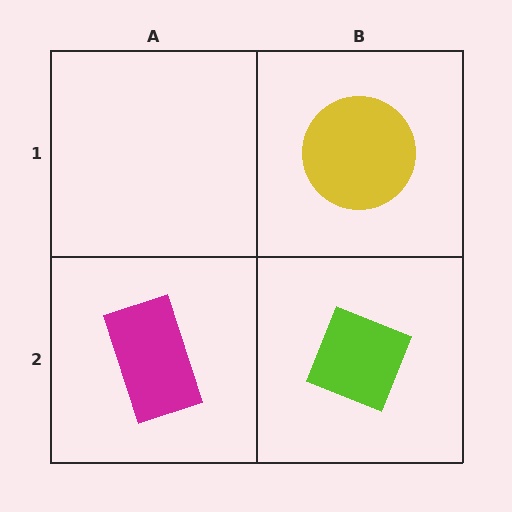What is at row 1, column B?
A yellow circle.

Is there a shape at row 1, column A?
No, that cell is empty.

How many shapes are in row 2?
2 shapes.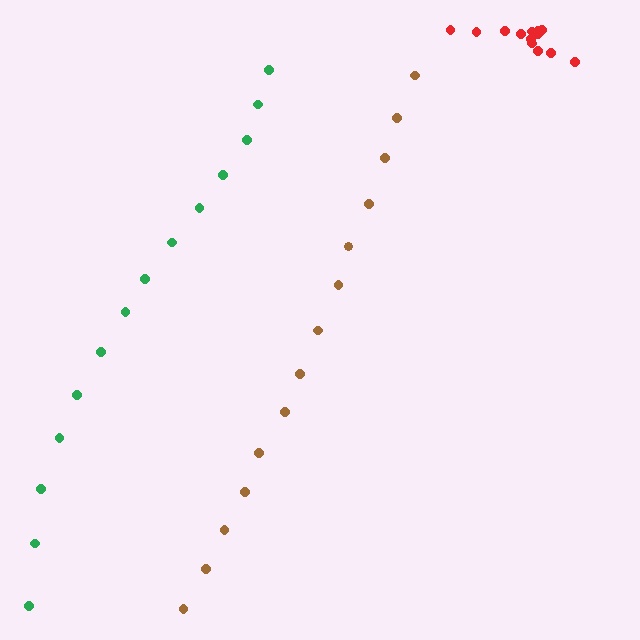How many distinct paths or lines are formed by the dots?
There are 3 distinct paths.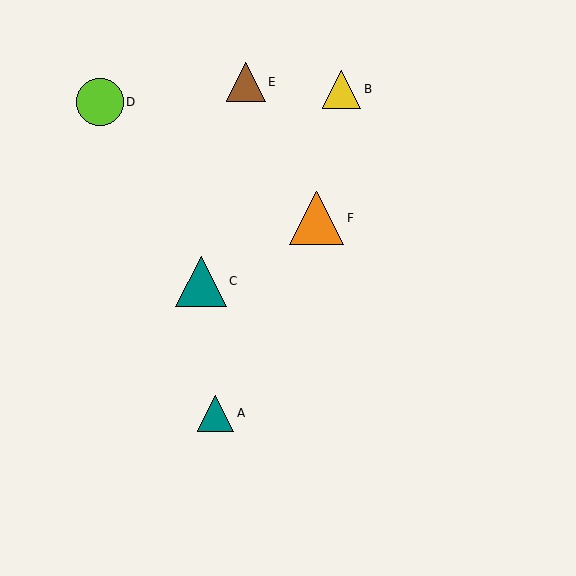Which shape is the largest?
The orange triangle (labeled F) is the largest.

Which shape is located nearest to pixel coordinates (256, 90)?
The brown triangle (labeled E) at (246, 82) is nearest to that location.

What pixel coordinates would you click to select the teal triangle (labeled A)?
Click at (216, 413) to select the teal triangle A.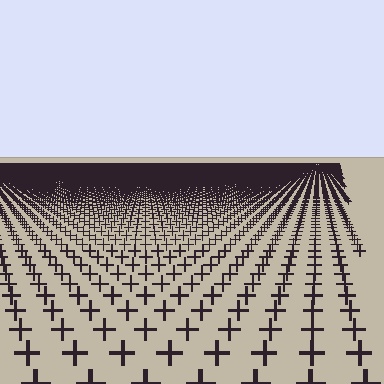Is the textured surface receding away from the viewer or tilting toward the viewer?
The surface is receding away from the viewer. Texture elements get smaller and denser toward the top.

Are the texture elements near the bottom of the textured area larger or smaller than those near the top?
Larger. Near the bottom, elements are closer to the viewer and appear at a bigger on-screen size.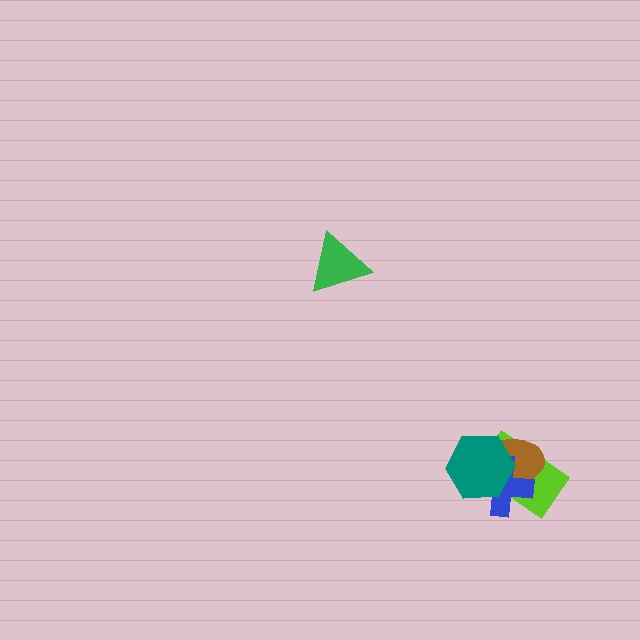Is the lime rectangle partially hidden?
Yes, it is partially covered by another shape.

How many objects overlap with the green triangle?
0 objects overlap with the green triangle.